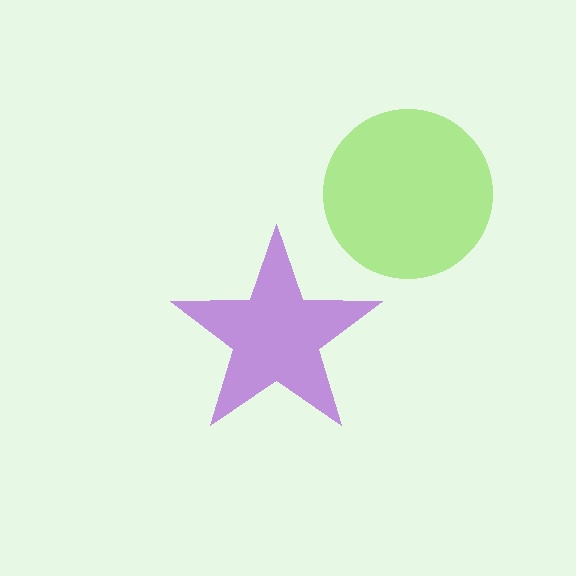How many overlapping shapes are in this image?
There are 2 overlapping shapes in the image.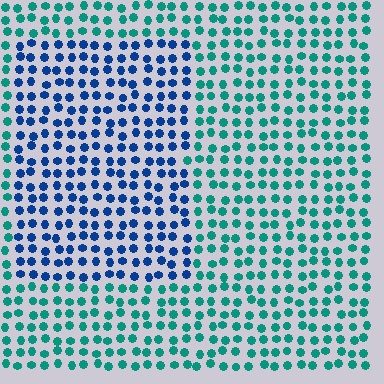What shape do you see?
I see a rectangle.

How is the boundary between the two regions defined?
The boundary is defined purely by a slight shift in hue (about 48 degrees). Spacing, size, and orientation are identical on both sides.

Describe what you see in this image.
The image is filled with small teal elements in a uniform arrangement. A rectangle-shaped region is visible where the elements are tinted to a slightly different hue, forming a subtle color boundary.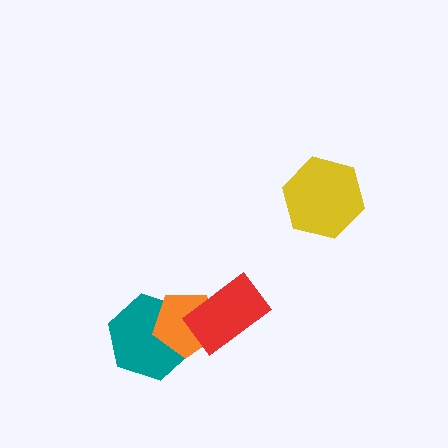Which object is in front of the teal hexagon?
The orange pentagon is in front of the teal hexagon.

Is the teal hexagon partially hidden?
Yes, it is partially covered by another shape.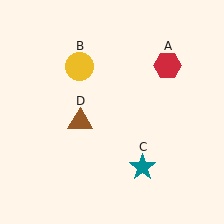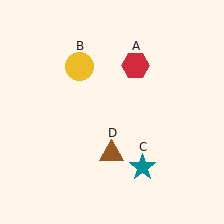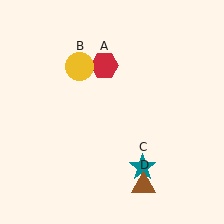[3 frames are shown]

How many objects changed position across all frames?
2 objects changed position: red hexagon (object A), brown triangle (object D).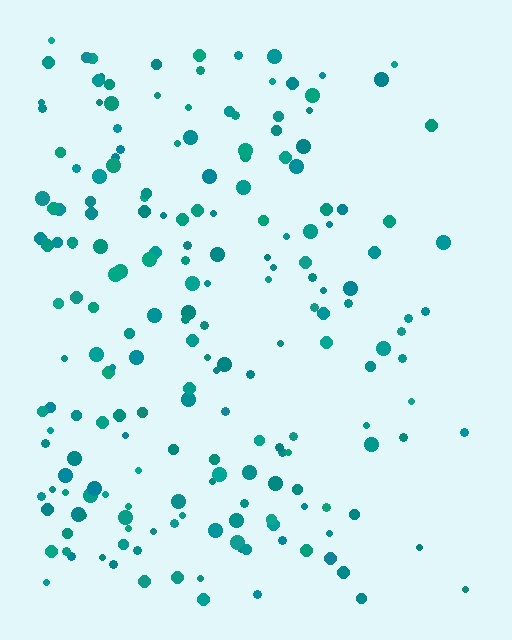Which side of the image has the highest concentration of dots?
The left.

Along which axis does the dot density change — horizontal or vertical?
Horizontal.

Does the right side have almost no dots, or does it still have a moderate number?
Still a moderate number, just noticeably fewer than the left.